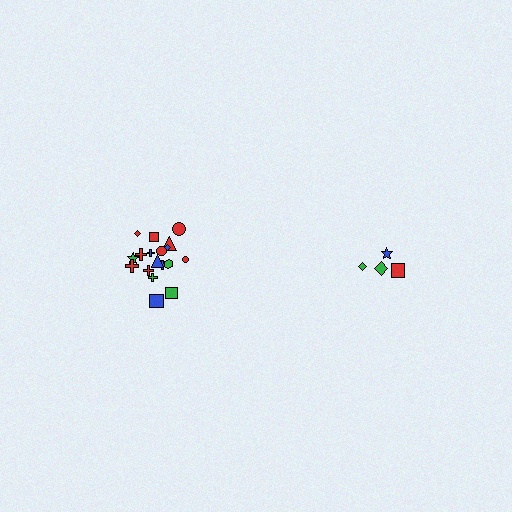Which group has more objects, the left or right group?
The left group.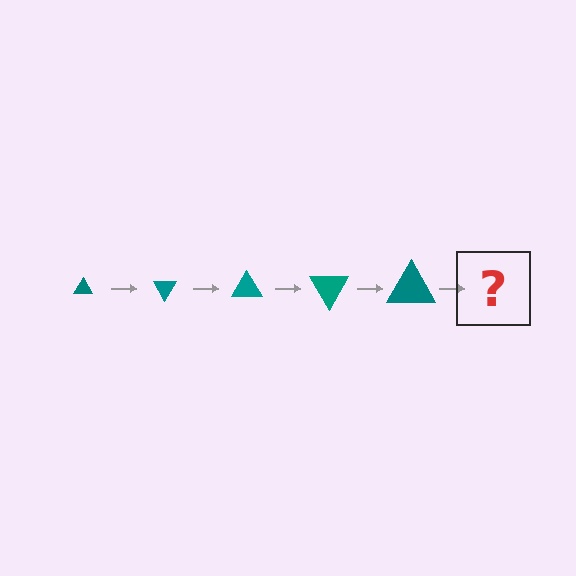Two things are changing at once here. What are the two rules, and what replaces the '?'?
The two rules are that the triangle grows larger each step and it rotates 60 degrees each step. The '?' should be a triangle, larger than the previous one and rotated 300 degrees from the start.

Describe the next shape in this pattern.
It should be a triangle, larger than the previous one and rotated 300 degrees from the start.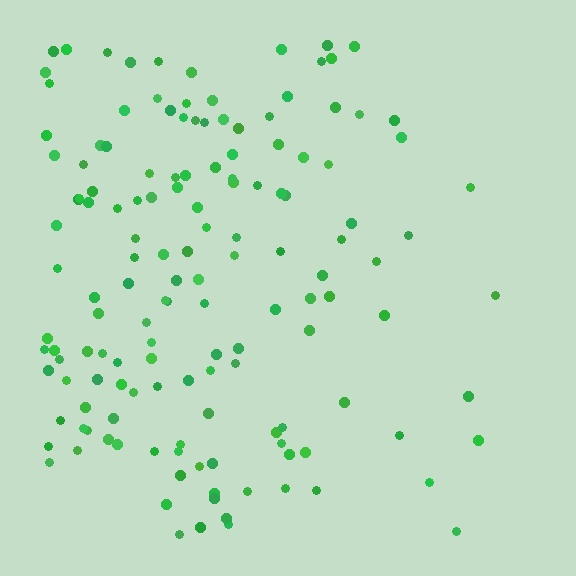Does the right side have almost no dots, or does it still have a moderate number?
Still a moderate number, just noticeably fewer than the left.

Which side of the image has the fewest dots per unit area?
The right.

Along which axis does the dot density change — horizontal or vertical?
Horizontal.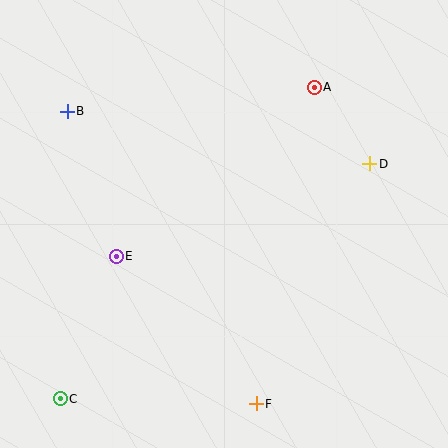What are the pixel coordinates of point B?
Point B is at (67, 111).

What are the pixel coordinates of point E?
Point E is at (116, 257).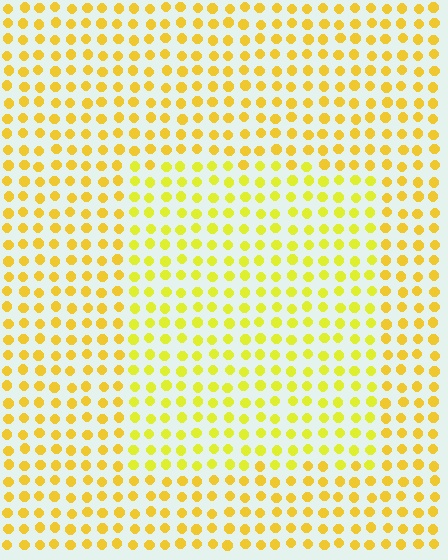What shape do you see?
I see a rectangle.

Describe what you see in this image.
The image is filled with small yellow elements in a uniform arrangement. A rectangle-shaped region is visible where the elements are tinted to a slightly different hue, forming a subtle color boundary.